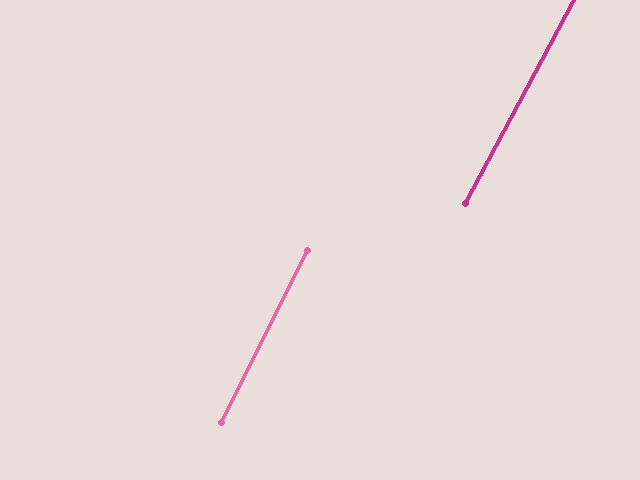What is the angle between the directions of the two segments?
Approximately 2 degrees.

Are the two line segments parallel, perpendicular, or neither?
Parallel — their directions differ by only 1.5°.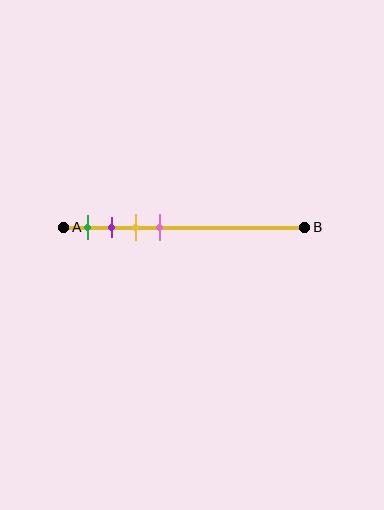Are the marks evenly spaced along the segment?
Yes, the marks are approximately evenly spaced.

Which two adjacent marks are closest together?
The purple and yellow marks are the closest adjacent pair.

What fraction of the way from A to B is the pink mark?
The pink mark is approximately 40% (0.4) of the way from A to B.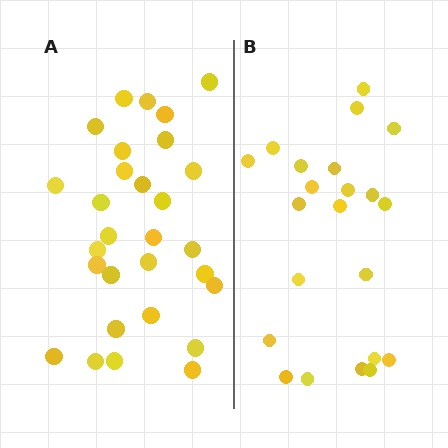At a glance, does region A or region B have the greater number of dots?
Region A (the left region) has more dots.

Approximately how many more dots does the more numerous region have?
Region A has roughly 8 or so more dots than region B.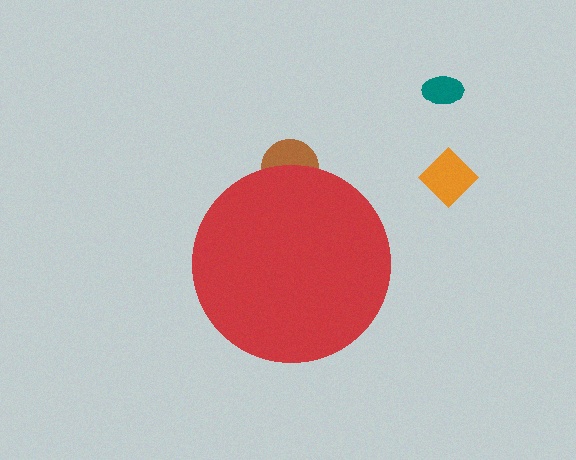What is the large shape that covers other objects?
A red circle.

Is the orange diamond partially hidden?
No, the orange diamond is fully visible.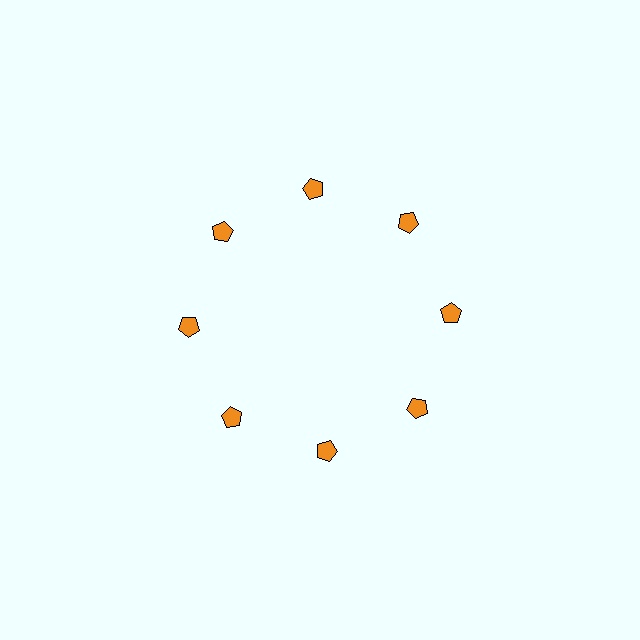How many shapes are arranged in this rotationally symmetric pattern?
There are 8 shapes, arranged in 8 groups of 1.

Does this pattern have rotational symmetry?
Yes, this pattern has 8-fold rotational symmetry. It looks the same after rotating 45 degrees around the center.